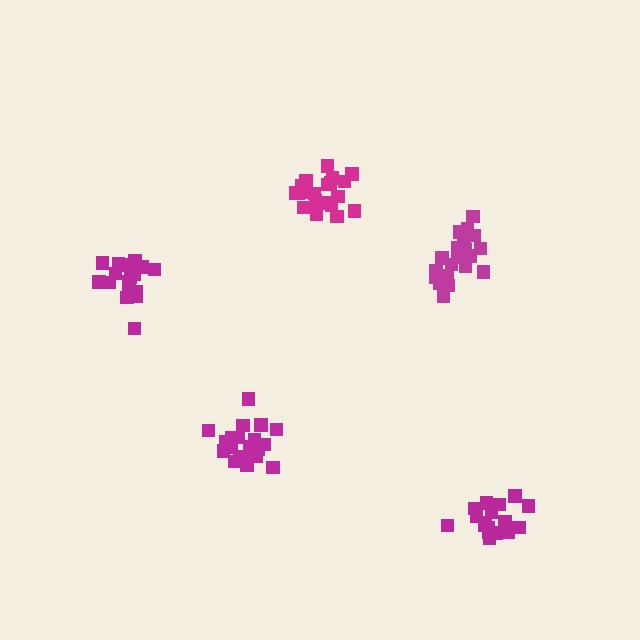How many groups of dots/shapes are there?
There are 5 groups.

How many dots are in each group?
Group 1: 19 dots, Group 2: 20 dots, Group 3: 20 dots, Group 4: 21 dots, Group 5: 17 dots (97 total).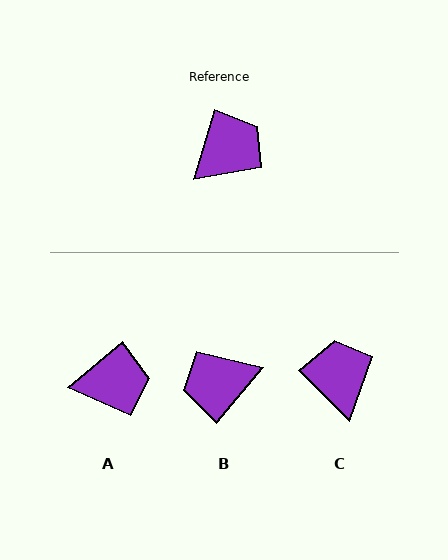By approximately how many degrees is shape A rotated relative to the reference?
Approximately 33 degrees clockwise.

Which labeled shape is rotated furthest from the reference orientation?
B, about 157 degrees away.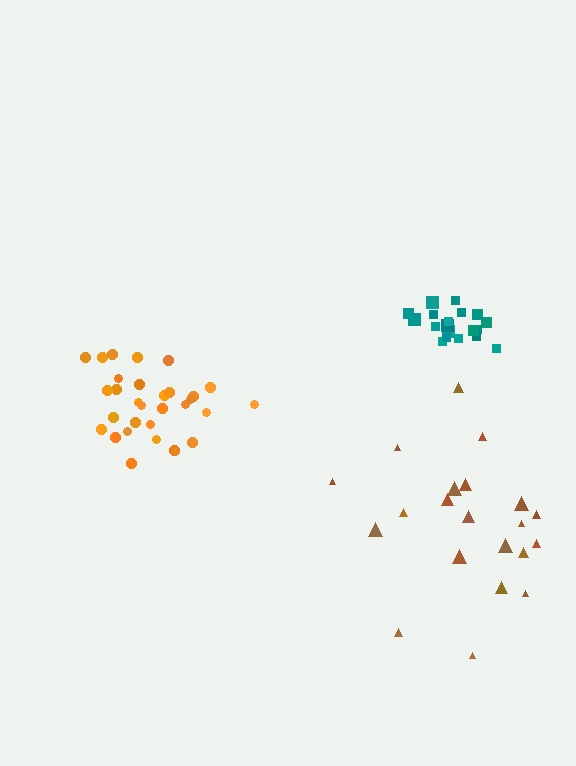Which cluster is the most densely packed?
Teal.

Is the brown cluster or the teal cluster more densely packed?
Teal.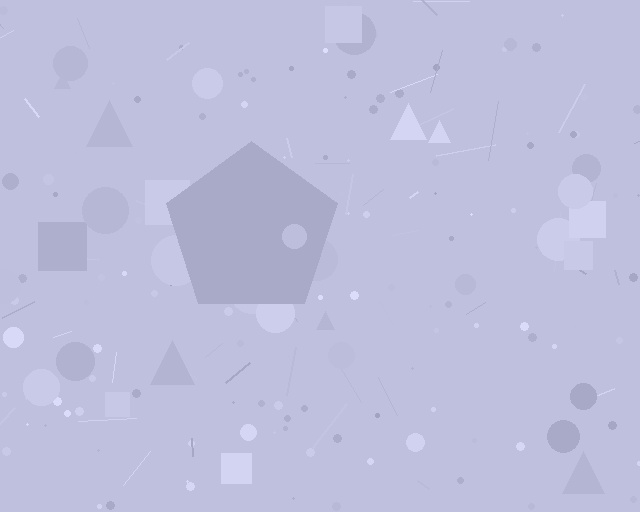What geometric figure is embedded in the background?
A pentagon is embedded in the background.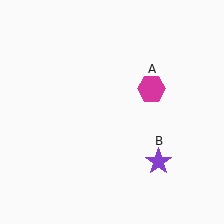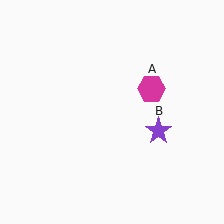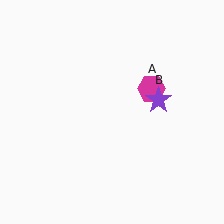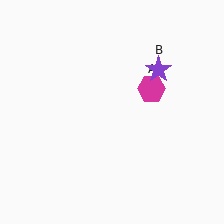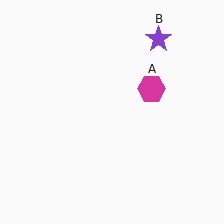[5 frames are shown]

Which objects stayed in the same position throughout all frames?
Magenta hexagon (object A) remained stationary.